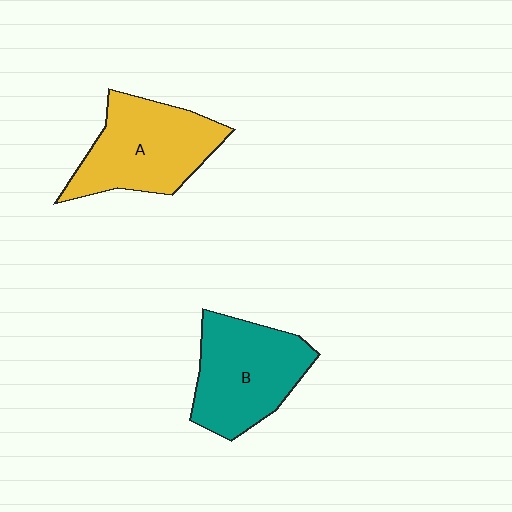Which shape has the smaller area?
Shape B (teal).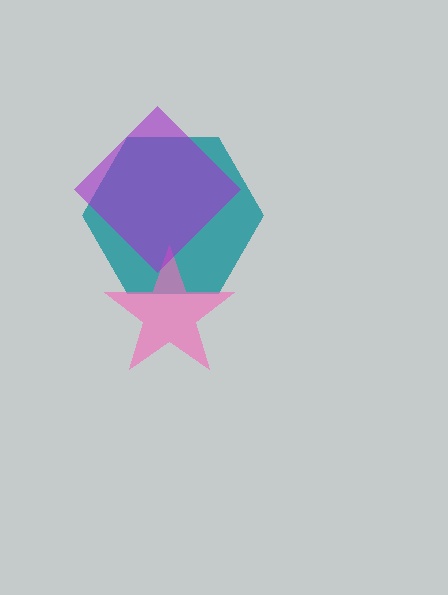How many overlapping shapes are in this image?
There are 3 overlapping shapes in the image.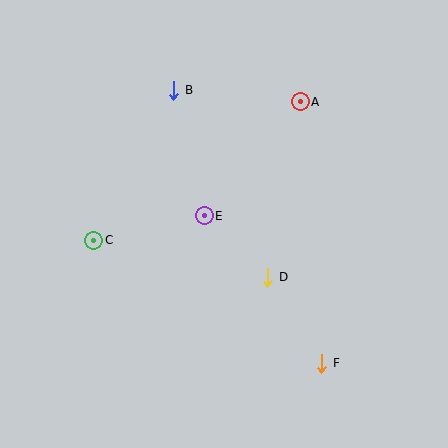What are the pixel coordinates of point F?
Point F is at (322, 363).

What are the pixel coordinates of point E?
Point E is at (204, 216).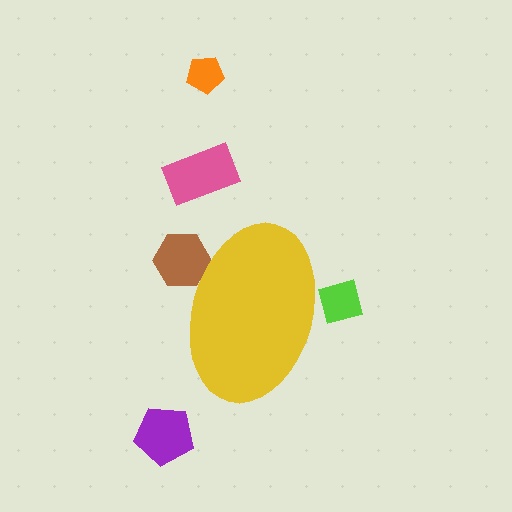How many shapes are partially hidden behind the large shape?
2 shapes are partially hidden.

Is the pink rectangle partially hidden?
No, the pink rectangle is fully visible.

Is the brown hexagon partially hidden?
Yes, the brown hexagon is partially hidden behind the yellow ellipse.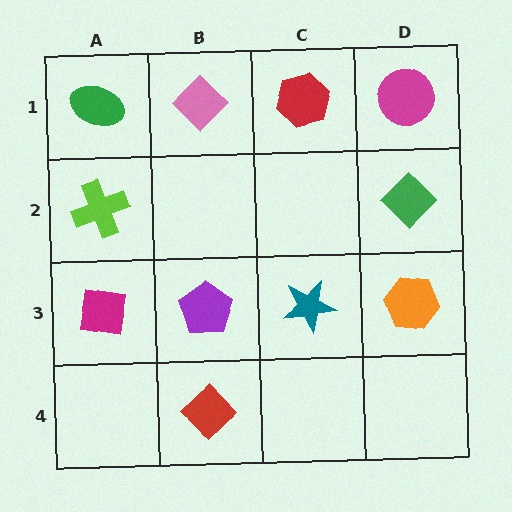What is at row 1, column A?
A green ellipse.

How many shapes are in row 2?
2 shapes.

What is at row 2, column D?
A green diamond.